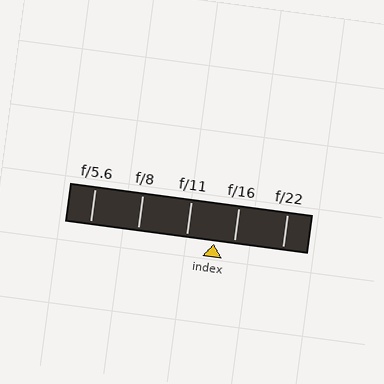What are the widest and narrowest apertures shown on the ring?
The widest aperture shown is f/5.6 and the narrowest is f/22.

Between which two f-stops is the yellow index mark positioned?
The index mark is between f/11 and f/16.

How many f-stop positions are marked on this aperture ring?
There are 5 f-stop positions marked.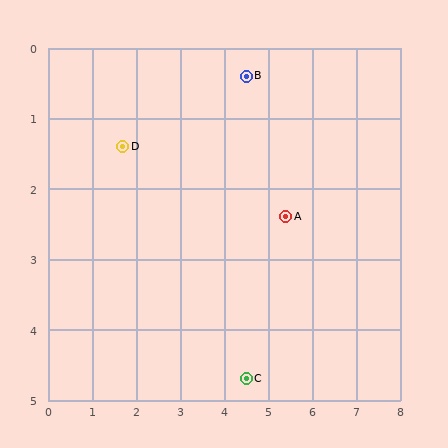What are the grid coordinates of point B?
Point B is at approximately (4.5, 0.4).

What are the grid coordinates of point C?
Point C is at approximately (4.5, 4.7).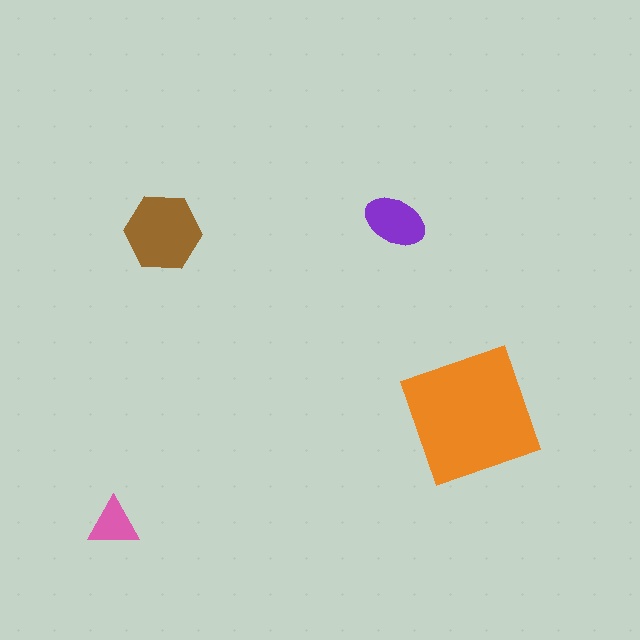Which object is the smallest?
The pink triangle.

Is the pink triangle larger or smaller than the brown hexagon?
Smaller.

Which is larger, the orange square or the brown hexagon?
The orange square.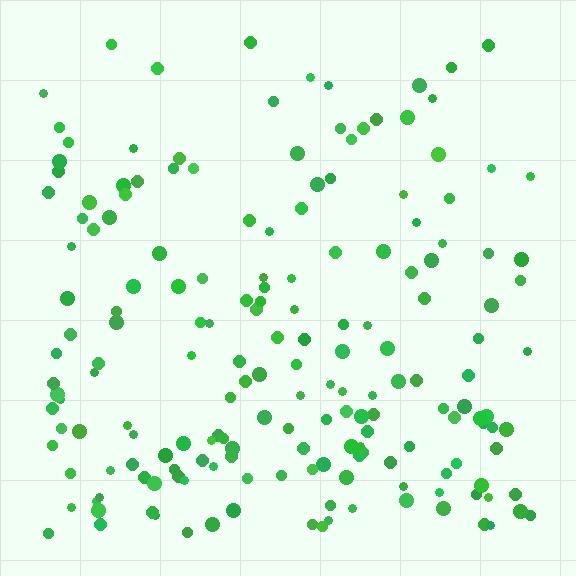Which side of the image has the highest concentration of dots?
The bottom.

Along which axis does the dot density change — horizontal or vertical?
Vertical.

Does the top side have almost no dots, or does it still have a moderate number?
Still a moderate number, just noticeably fewer than the bottom.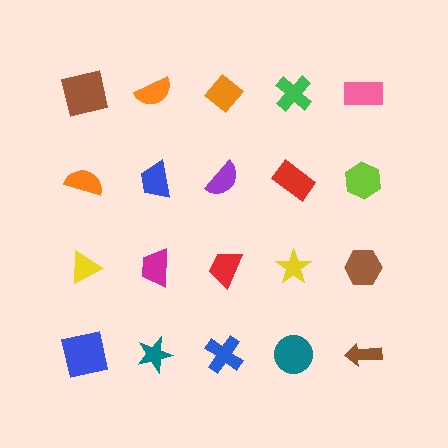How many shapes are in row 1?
5 shapes.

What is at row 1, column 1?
A brown square.